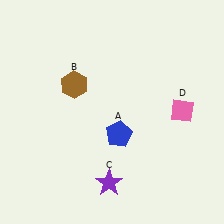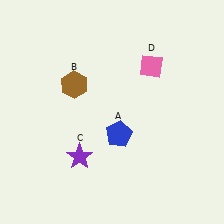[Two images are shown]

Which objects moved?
The objects that moved are: the purple star (C), the pink diamond (D).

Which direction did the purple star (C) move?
The purple star (C) moved left.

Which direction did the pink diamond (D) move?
The pink diamond (D) moved up.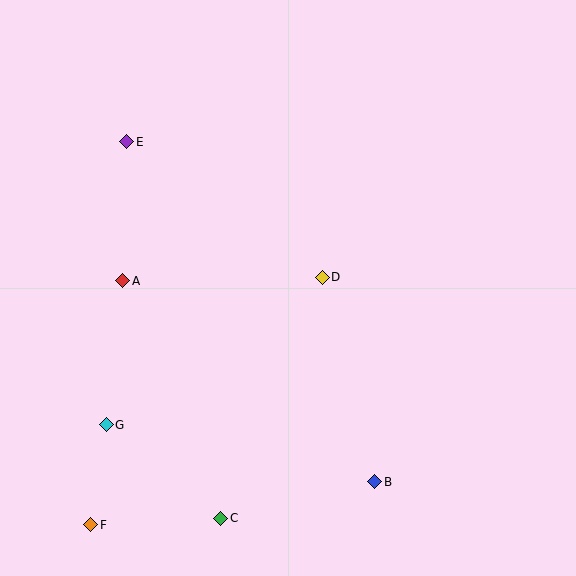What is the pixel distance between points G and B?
The distance between G and B is 275 pixels.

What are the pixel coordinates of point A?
Point A is at (123, 281).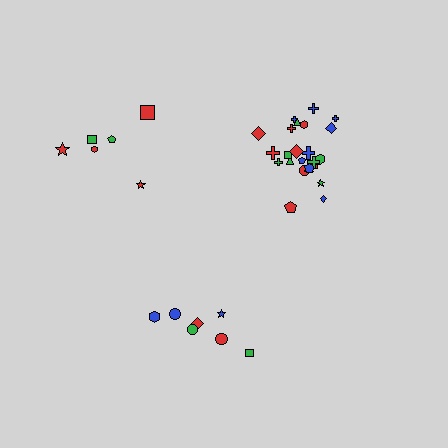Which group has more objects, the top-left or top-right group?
The top-right group.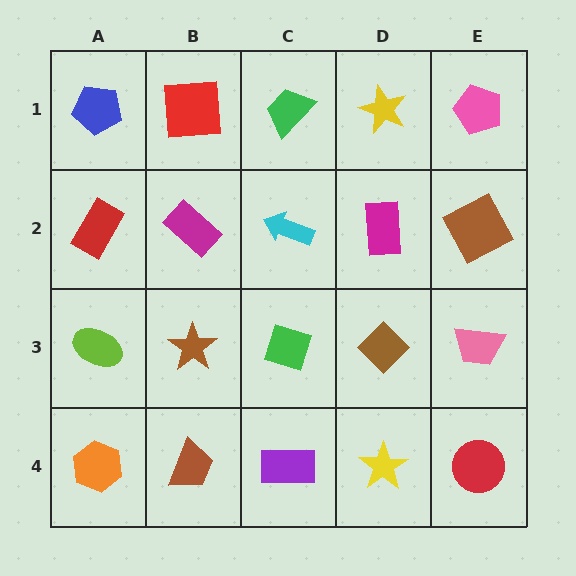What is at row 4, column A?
An orange hexagon.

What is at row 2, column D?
A magenta rectangle.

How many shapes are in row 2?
5 shapes.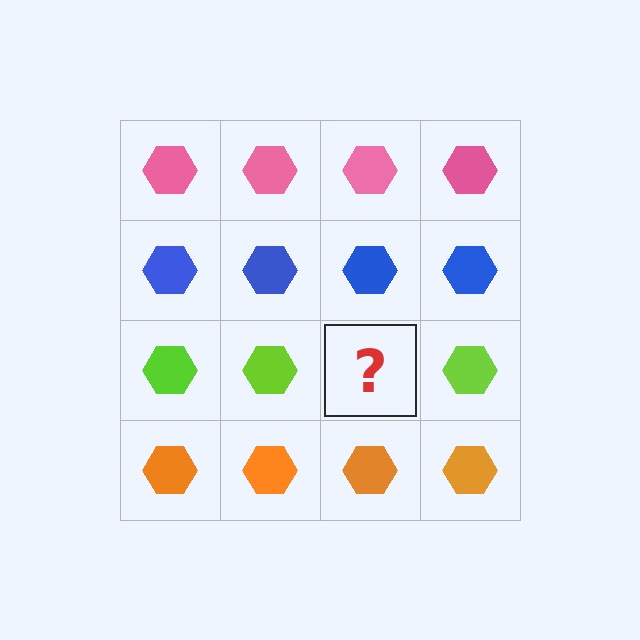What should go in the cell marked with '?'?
The missing cell should contain a lime hexagon.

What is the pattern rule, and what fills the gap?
The rule is that each row has a consistent color. The gap should be filled with a lime hexagon.